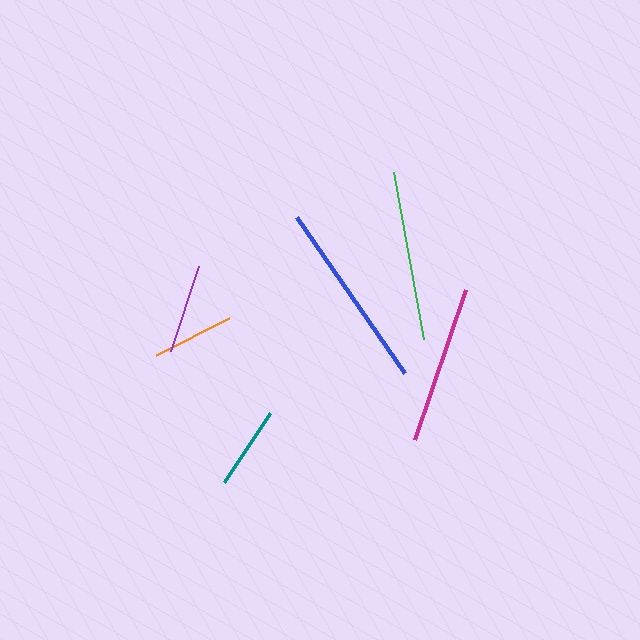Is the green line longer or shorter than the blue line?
The blue line is longer than the green line.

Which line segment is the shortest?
The orange line is the shortest at approximately 82 pixels.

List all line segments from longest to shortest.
From longest to shortest: blue, green, magenta, purple, teal, orange.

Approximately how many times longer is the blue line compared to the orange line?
The blue line is approximately 2.3 times the length of the orange line.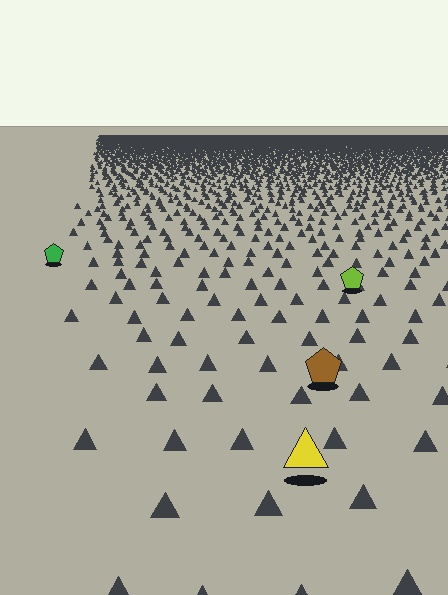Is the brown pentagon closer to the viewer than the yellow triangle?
No. The yellow triangle is closer — you can tell from the texture gradient: the ground texture is coarser near it.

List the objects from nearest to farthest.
From nearest to farthest: the yellow triangle, the brown pentagon, the lime pentagon, the green pentagon.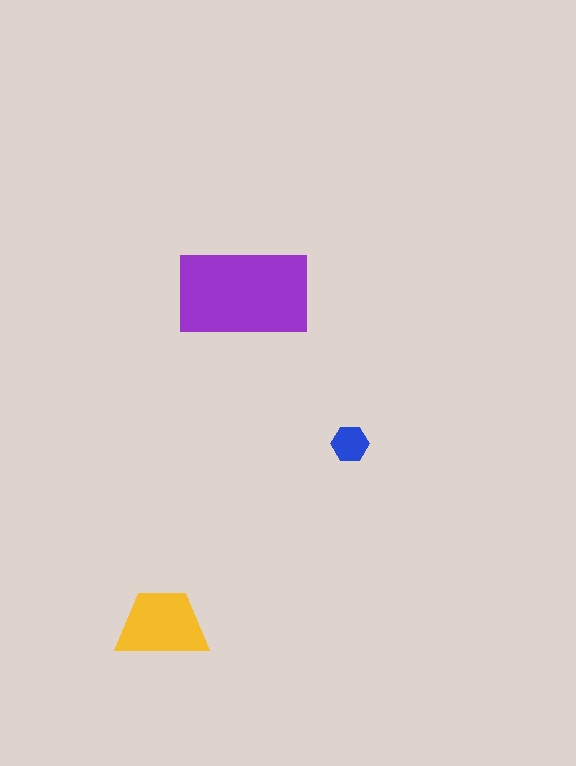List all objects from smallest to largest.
The blue hexagon, the yellow trapezoid, the purple rectangle.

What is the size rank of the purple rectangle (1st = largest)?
1st.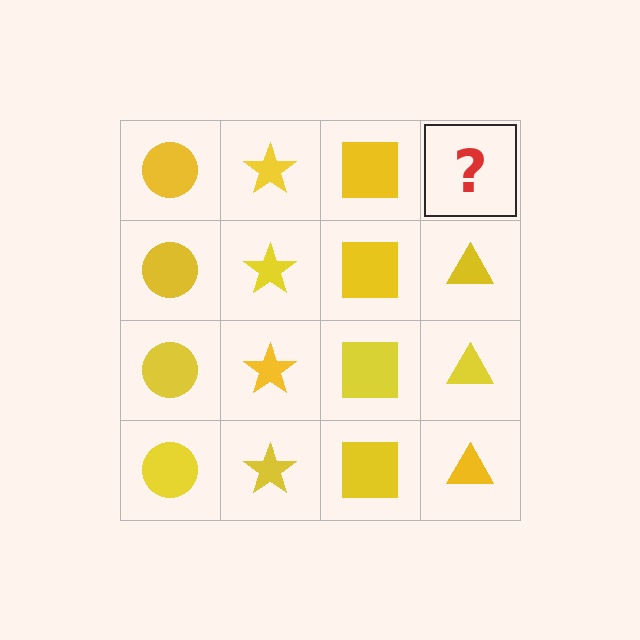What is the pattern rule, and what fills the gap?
The rule is that each column has a consistent shape. The gap should be filled with a yellow triangle.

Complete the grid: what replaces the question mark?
The question mark should be replaced with a yellow triangle.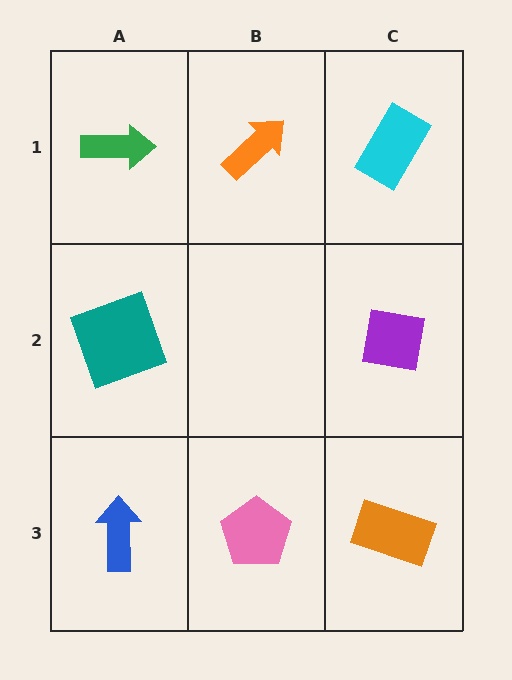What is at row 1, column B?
An orange arrow.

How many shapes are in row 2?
2 shapes.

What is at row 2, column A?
A teal square.